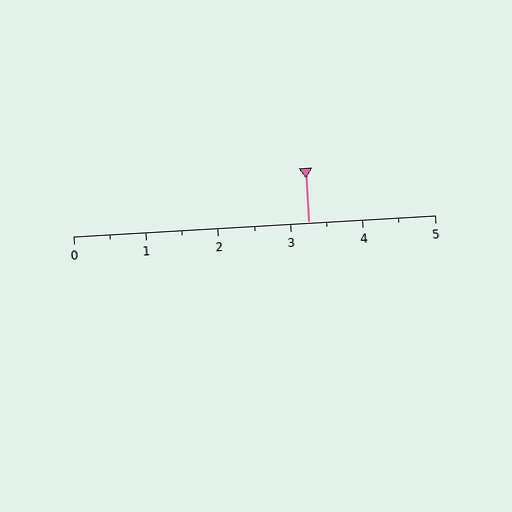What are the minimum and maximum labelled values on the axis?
The axis runs from 0 to 5.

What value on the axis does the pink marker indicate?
The marker indicates approximately 3.2.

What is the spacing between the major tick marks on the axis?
The major ticks are spaced 1 apart.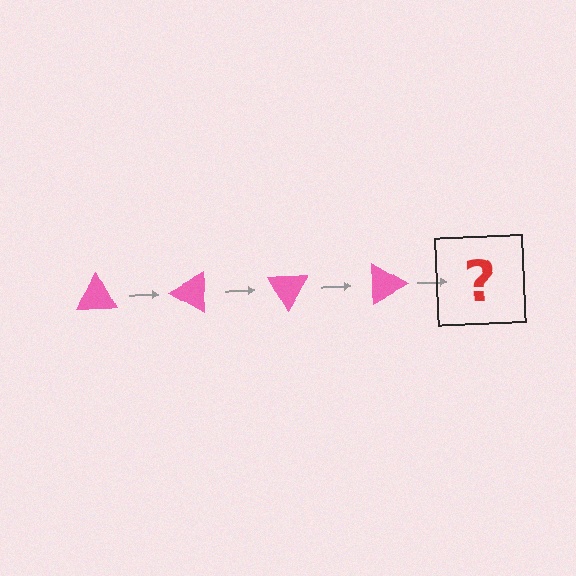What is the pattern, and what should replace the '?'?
The pattern is that the triangle rotates 30 degrees each step. The '?' should be a pink triangle rotated 120 degrees.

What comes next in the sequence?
The next element should be a pink triangle rotated 120 degrees.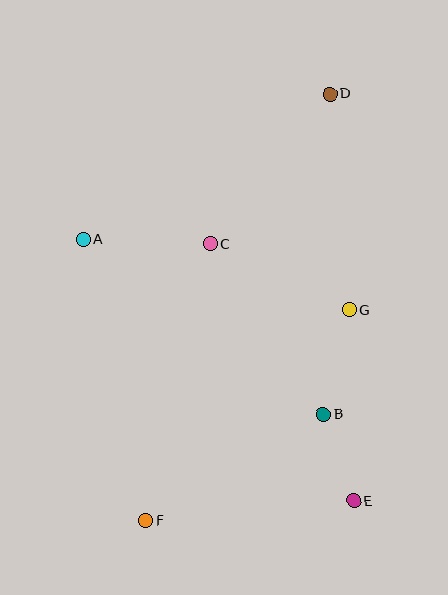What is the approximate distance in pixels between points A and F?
The distance between A and F is approximately 288 pixels.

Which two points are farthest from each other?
Points D and F are farthest from each other.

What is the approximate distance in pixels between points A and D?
The distance between A and D is approximately 287 pixels.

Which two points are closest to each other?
Points B and E are closest to each other.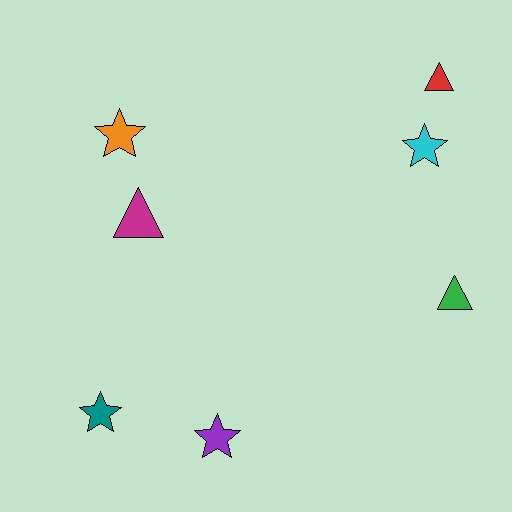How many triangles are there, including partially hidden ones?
There are 3 triangles.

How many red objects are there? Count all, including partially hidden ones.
There is 1 red object.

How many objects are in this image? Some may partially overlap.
There are 7 objects.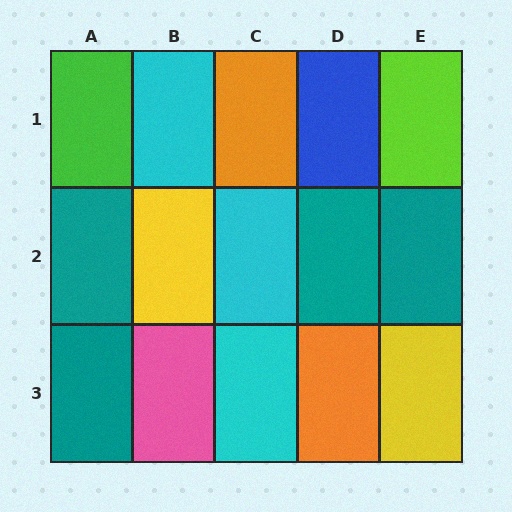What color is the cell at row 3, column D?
Orange.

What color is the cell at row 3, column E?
Yellow.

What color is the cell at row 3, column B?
Pink.